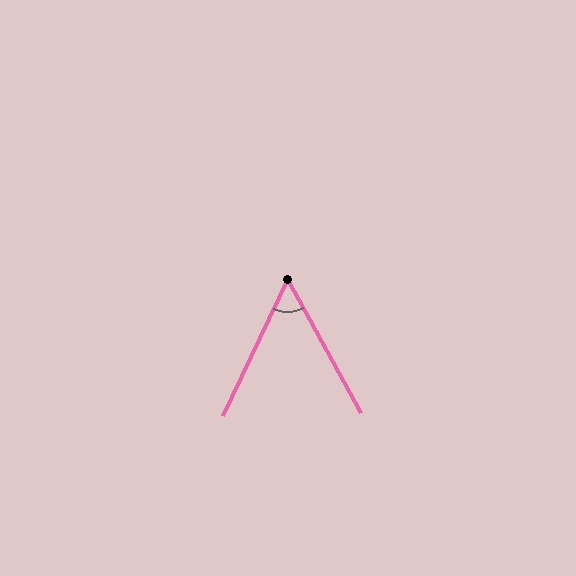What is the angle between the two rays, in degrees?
Approximately 54 degrees.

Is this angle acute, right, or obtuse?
It is acute.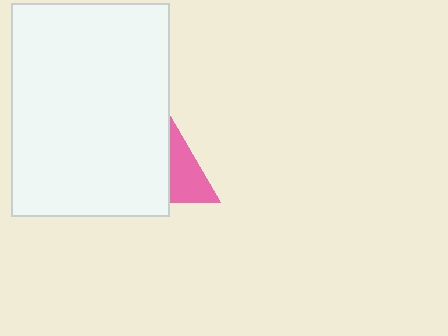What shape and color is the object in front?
The object in front is a white rectangle.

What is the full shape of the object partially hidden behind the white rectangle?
The partially hidden object is a pink triangle.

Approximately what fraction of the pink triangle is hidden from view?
Roughly 68% of the pink triangle is hidden behind the white rectangle.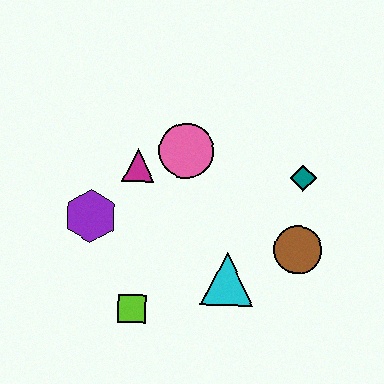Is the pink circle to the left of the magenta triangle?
No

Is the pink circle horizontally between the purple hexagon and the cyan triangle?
Yes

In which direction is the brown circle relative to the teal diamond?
The brown circle is below the teal diamond.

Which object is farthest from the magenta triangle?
The brown circle is farthest from the magenta triangle.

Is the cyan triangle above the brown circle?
No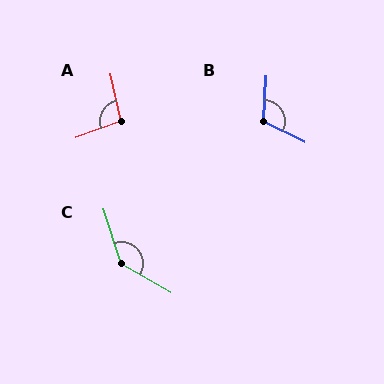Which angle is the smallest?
A, at approximately 98 degrees.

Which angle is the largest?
C, at approximately 138 degrees.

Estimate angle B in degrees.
Approximately 113 degrees.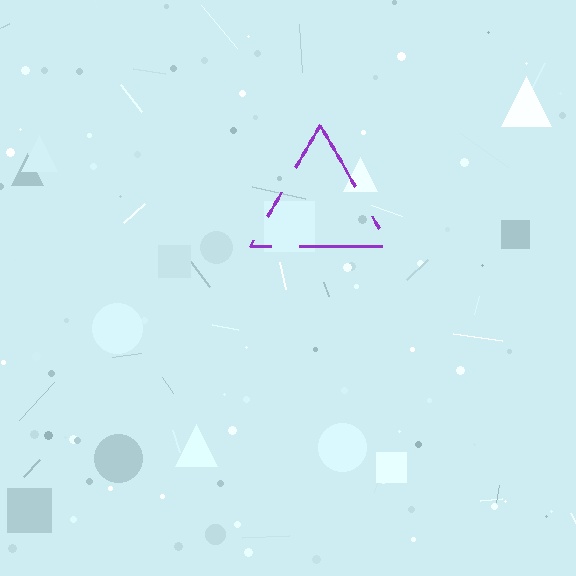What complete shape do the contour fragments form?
The contour fragments form a triangle.